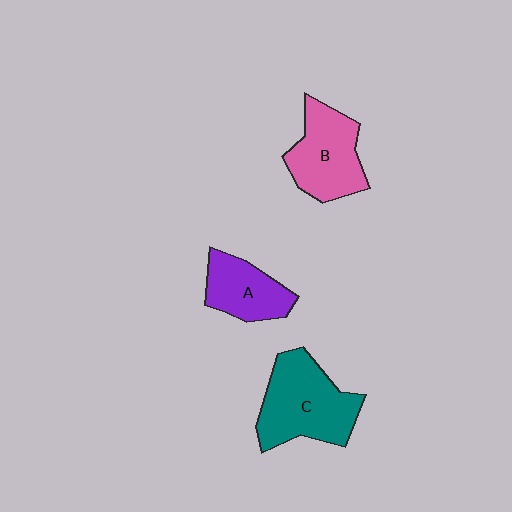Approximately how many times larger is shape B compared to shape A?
Approximately 1.3 times.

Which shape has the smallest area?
Shape A (purple).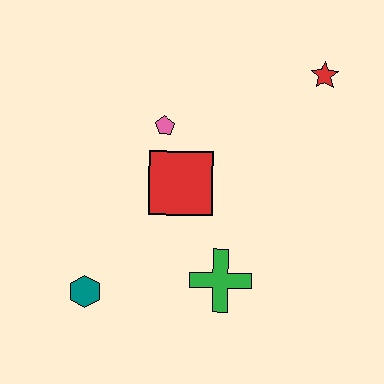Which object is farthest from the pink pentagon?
The teal hexagon is farthest from the pink pentagon.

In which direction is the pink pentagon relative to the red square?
The pink pentagon is above the red square.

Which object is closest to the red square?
The pink pentagon is closest to the red square.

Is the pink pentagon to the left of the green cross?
Yes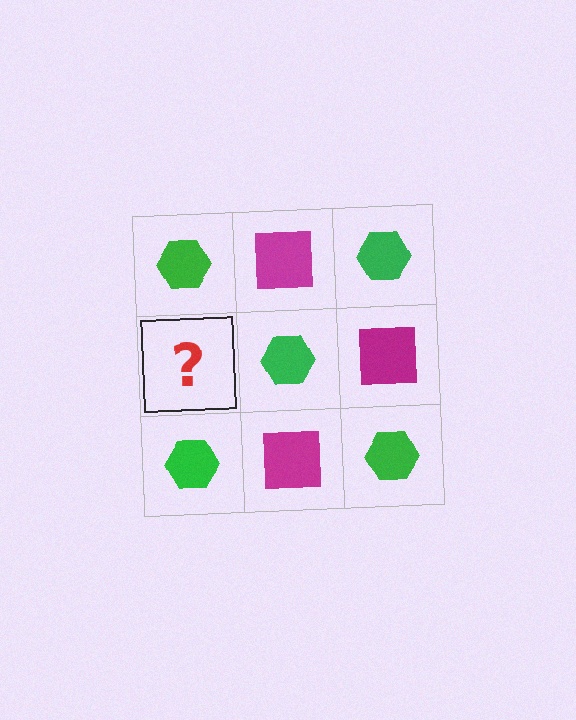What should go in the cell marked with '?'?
The missing cell should contain a magenta square.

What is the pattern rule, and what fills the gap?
The rule is that it alternates green hexagon and magenta square in a checkerboard pattern. The gap should be filled with a magenta square.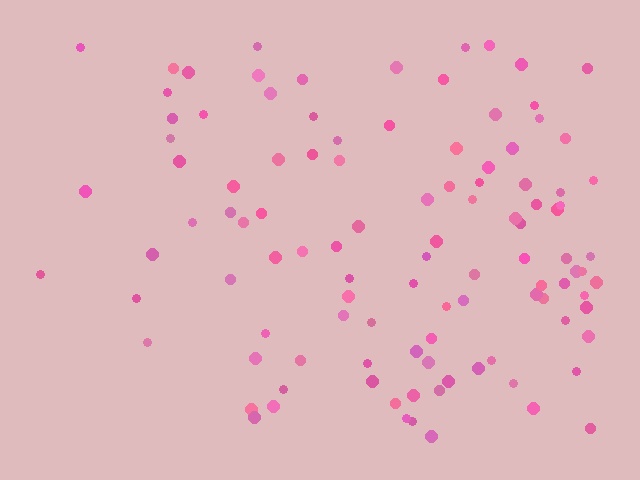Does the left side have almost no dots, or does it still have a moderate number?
Still a moderate number, just noticeably fewer than the right.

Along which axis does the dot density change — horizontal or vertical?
Horizontal.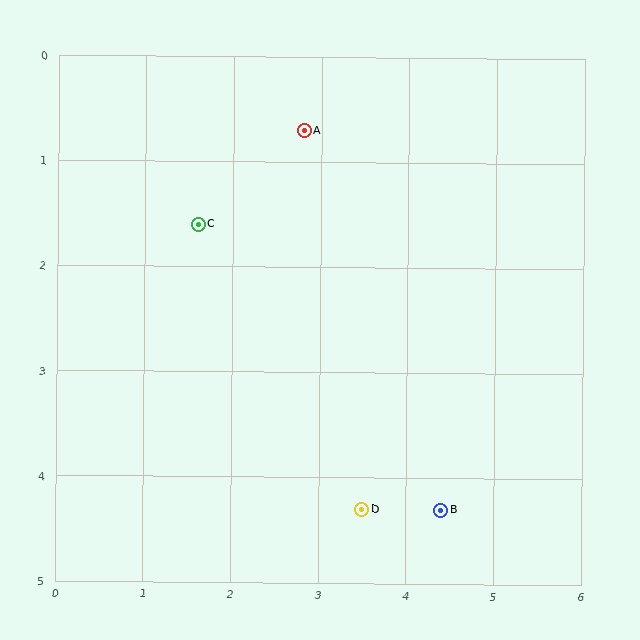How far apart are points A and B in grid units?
Points A and B are about 3.9 grid units apart.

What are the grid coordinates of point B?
Point B is at approximately (4.4, 4.3).